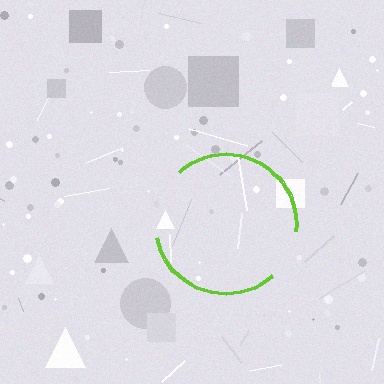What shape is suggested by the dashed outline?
The dashed outline suggests a circle.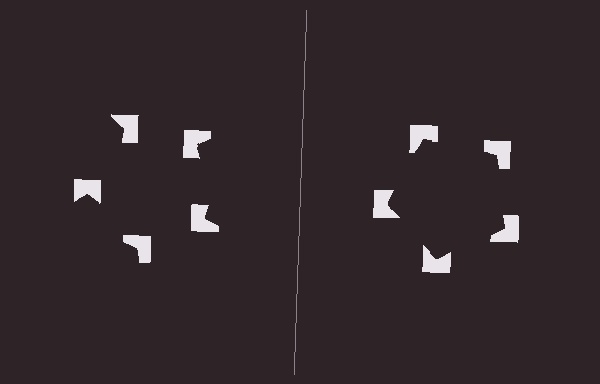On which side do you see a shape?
An illusory pentagon appears on the right side. On the left side the wedge cuts are rotated, so no coherent shape forms.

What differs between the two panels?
The notched squares are positioned identically on both sides; only the wedge orientations differ. On the right they align to a pentagon; on the left they are misaligned.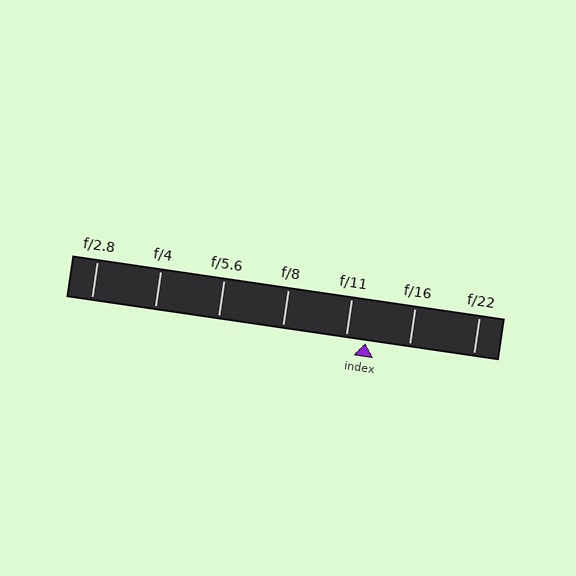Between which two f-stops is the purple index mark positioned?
The index mark is between f/11 and f/16.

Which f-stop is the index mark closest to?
The index mark is closest to f/11.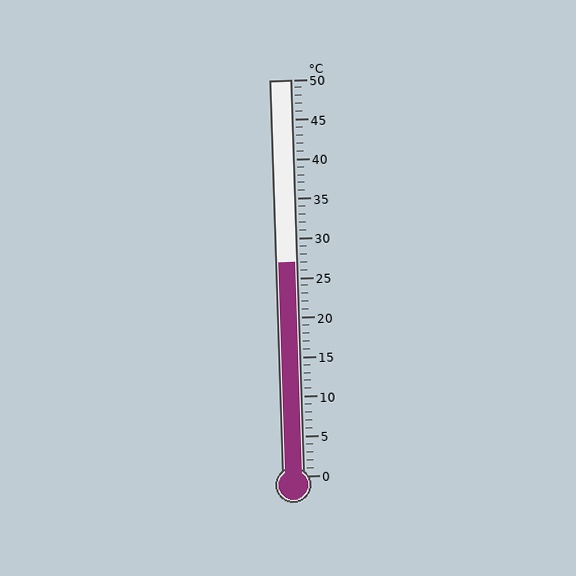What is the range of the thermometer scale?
The thermometer scale ranges from 0°C to 50°C.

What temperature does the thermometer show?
The thermometer shows approximately 27°C.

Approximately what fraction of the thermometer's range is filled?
The thermometer is filled to approximately 55% of its range.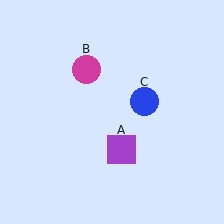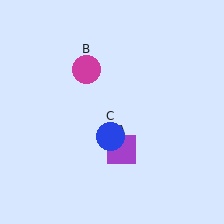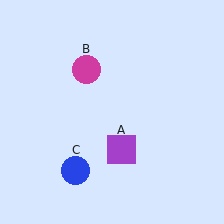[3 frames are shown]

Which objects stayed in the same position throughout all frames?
Purple square (object A) and magenta circle (object B) remained stationary.